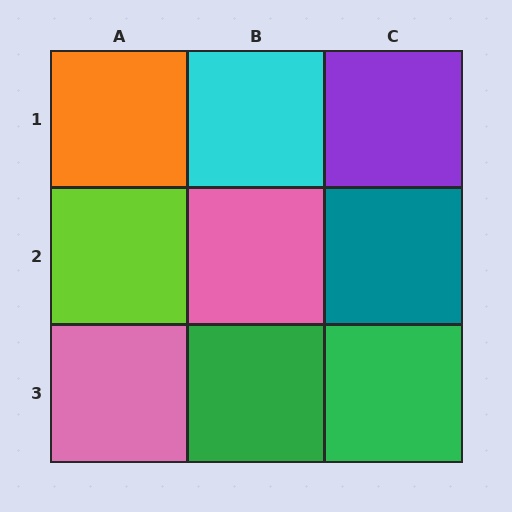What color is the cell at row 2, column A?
Lime.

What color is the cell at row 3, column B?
Green.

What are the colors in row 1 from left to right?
Orange, cyan, purple.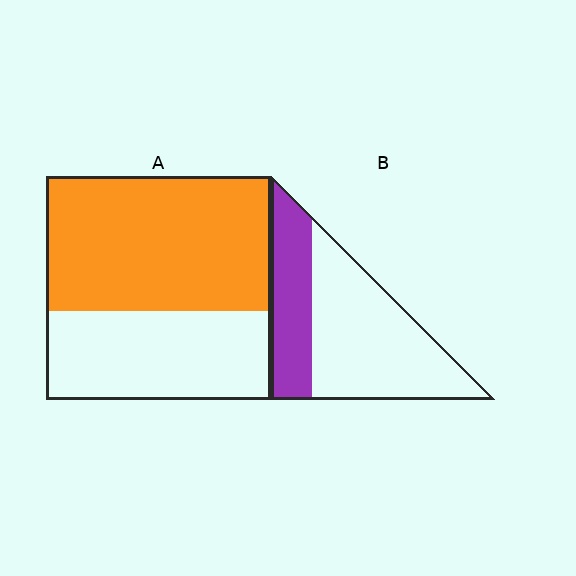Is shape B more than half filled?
No.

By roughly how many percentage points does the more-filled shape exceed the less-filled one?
By roughly 25 percentage points (A over B).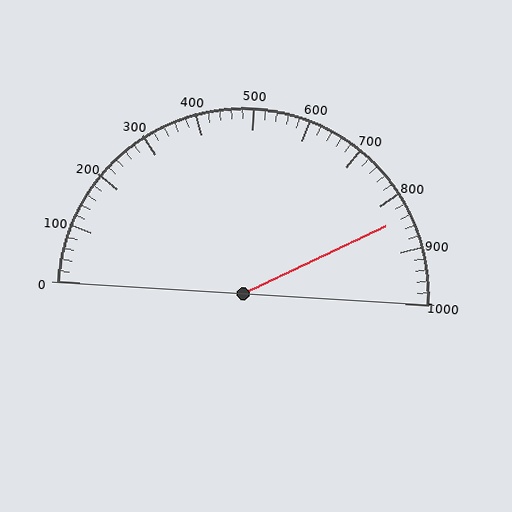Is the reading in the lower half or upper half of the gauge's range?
The reading is in the upper half of the range (0 to 1000).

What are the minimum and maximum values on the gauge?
The gauge ranges from 0 to 1000.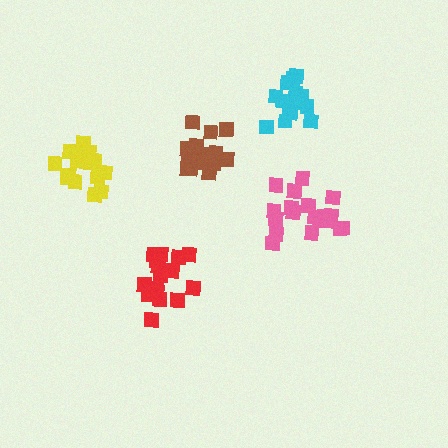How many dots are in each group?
Group 1: 19 dots, Group 2: 19 dots, Group 3: 16 dots, Group 4: 18 dots, Group 5: 19 dots (91 total).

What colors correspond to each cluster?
The clusters are colored: brown, pink, cyan, red, yellow.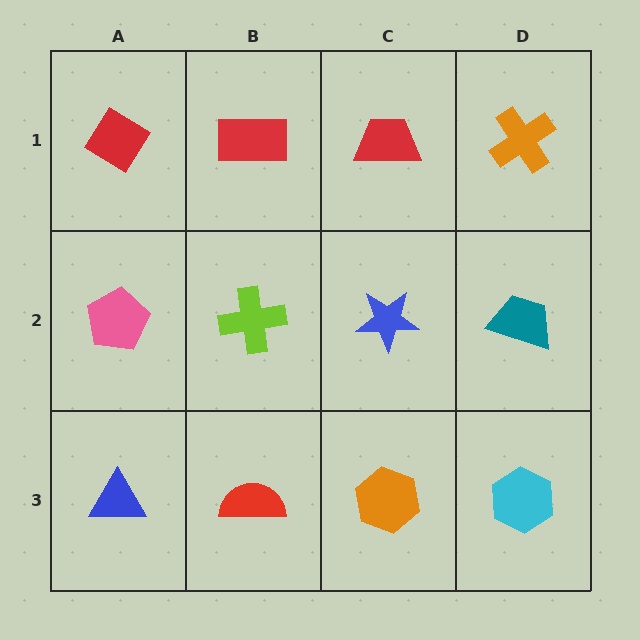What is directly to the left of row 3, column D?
An orange hexagon.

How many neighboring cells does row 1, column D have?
2.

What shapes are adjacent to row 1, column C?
A blue star (row 2, column C), a red rectangle (row 1, column B), an orange cross (row 1, column D).